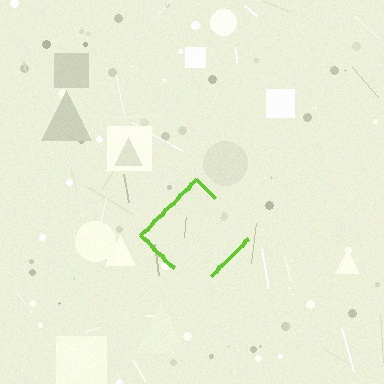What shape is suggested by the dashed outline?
The dashed outline suggests a diamond.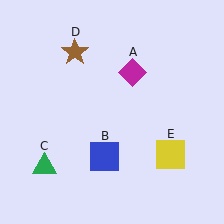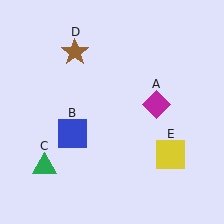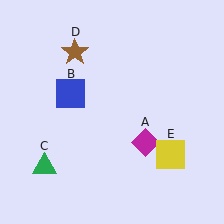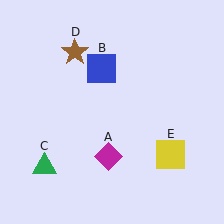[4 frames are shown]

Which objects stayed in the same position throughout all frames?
Green triangle (object C) and brown star (object D) and yellow square (object E) remained stationary.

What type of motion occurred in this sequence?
The magenta diamond (object A), blue square (object B) rotated clockwise around the center of the scene.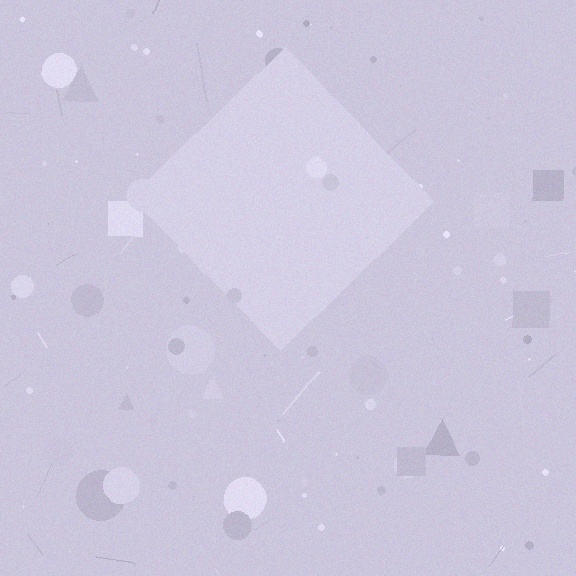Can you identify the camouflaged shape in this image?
The camouflaged shape is a diamond.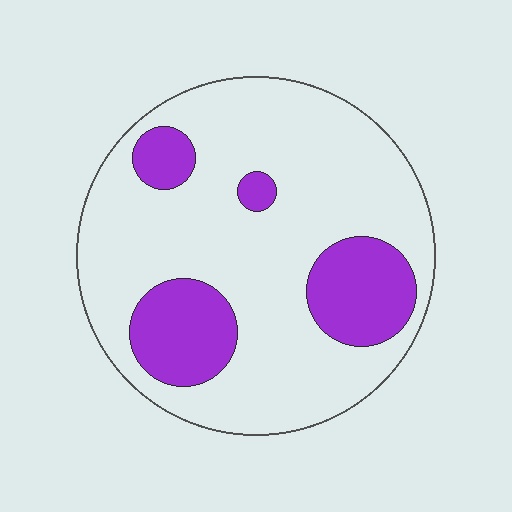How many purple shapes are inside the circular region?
4.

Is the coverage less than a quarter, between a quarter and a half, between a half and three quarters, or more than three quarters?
Less than a quarter.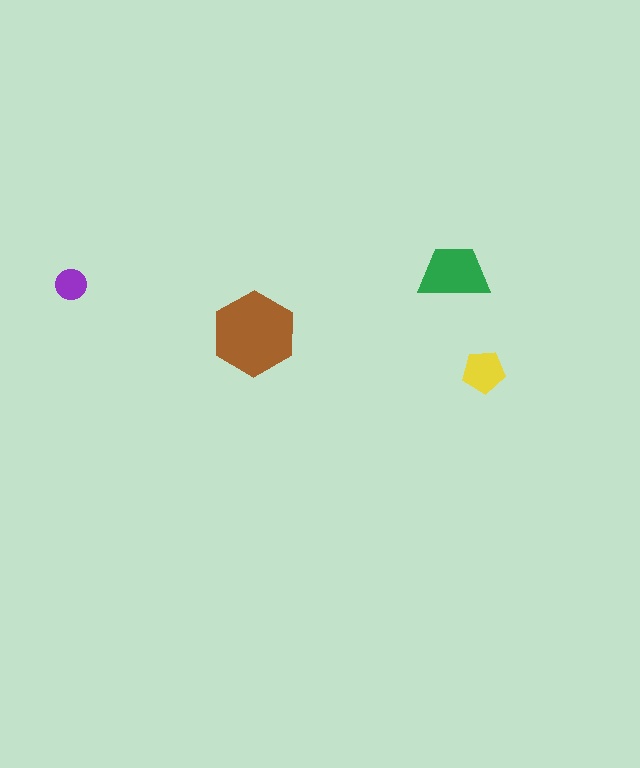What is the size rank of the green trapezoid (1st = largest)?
2nd.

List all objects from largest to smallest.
The brown hexagon, the green trapezoid, the yellow pentagon, the purple circle.